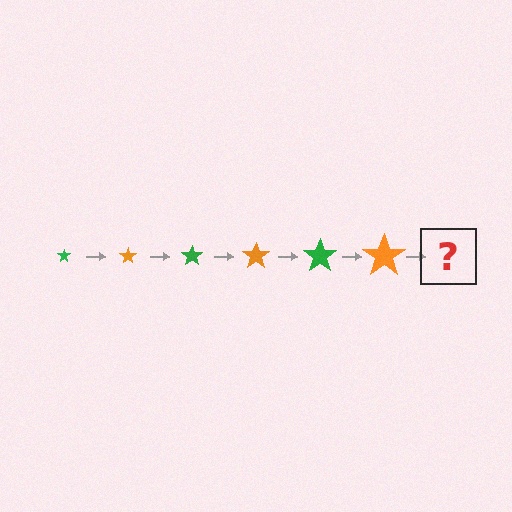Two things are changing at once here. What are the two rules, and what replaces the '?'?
The two rules are that the star grows larger each step and the color cycles through green and orange. The '?' should be a green star, larger than the previous one.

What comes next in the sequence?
The next element should be a green star, larger than the previous one.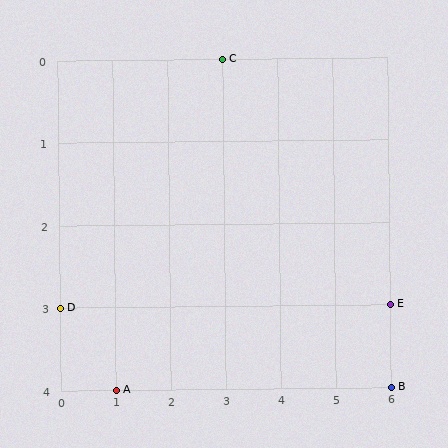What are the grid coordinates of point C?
Point C is at grid coordinates (3, 0).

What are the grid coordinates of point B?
Point B is at grid coordinates (6, 4).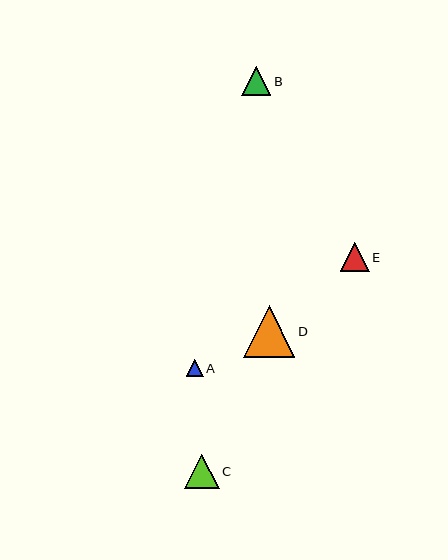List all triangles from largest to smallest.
From largest to smallest: D, C, B, E, A.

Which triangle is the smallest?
Triangle A is the smallest with a size of approximately 17 pixels.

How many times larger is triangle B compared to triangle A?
Triangle B is approximately 1.7 times the size of triangle A.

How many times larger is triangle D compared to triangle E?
Triangle D is approximately 1.8 times the size of triangle E.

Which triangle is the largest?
Triangle D is the largest with a size of approximately 52 pixels.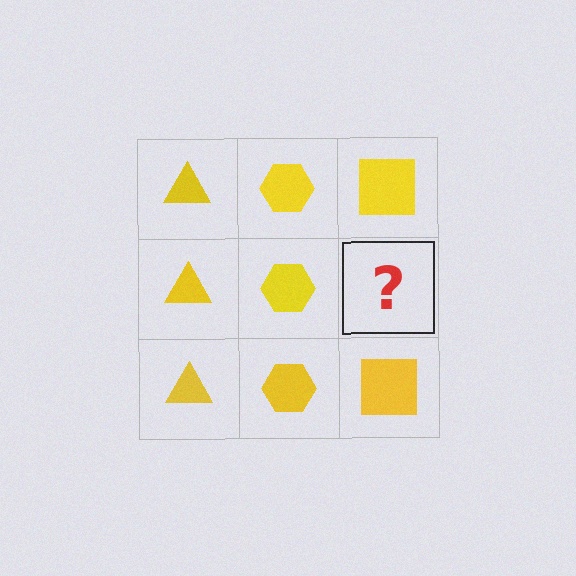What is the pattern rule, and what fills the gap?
The rule is that each column has a consistent shape. The gap should be filled with a yellow square.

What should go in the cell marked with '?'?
The missing cell should contain a yellow square.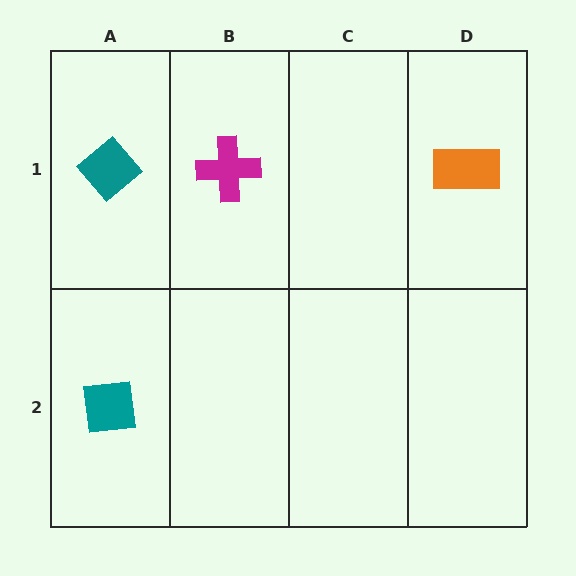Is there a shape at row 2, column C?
No, that cell is empty.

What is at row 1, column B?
A magenta cross.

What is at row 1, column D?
An orange rectangle.